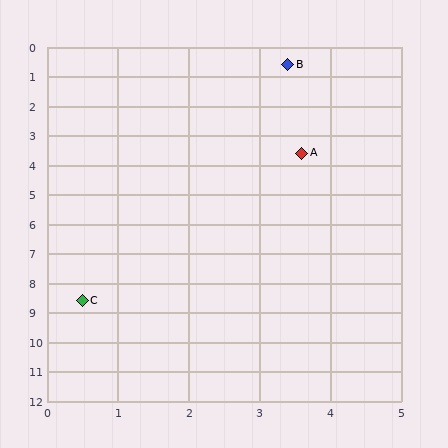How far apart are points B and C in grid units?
Points B and C are about 8.5 grid units apart.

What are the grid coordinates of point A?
Point A is at approximately (3.6, 3.6).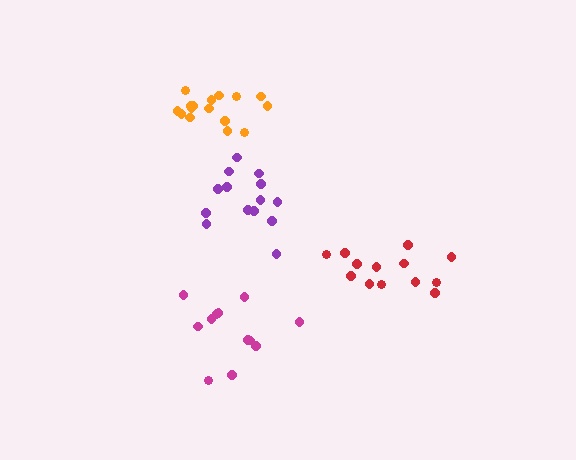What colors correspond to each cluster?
The clusters are colored: purple, red, magenta, orange.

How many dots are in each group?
Group 1: 14 dots, Group 2: 13 dots, Group 3: 12 dots, Group 4: 16 dots (55 total).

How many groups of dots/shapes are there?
There are 4 groups.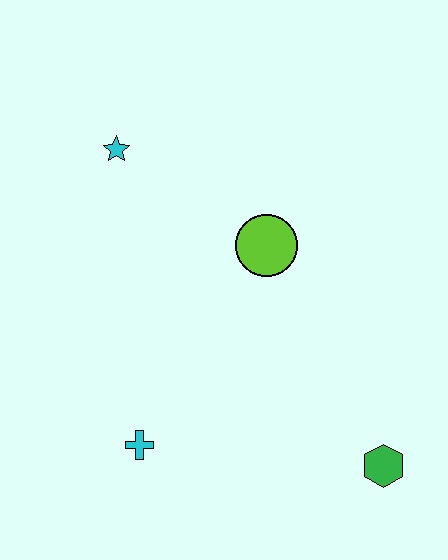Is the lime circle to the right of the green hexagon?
No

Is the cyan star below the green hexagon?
No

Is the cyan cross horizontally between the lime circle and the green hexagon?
No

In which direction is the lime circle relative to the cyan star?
The lime circle is to the right of the cyan star.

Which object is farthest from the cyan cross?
The cyan star is farthest from the cyan cross.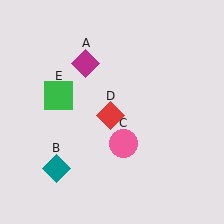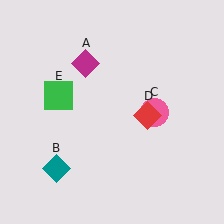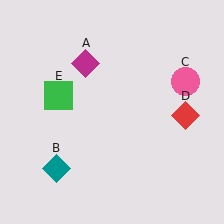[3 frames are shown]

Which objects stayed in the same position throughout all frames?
Magenta diamond (object A) and teal diamond (object B) and green square (object E) remained stationary.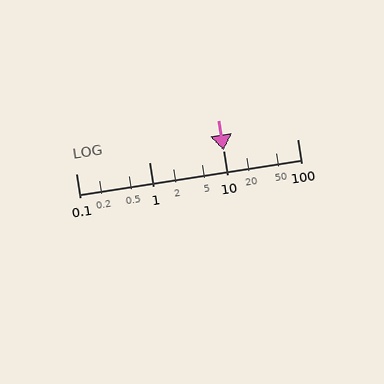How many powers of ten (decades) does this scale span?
The scale spans 3 decades, from 0.1 to 100.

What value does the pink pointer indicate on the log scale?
The pointer indicates approximately 9.9.